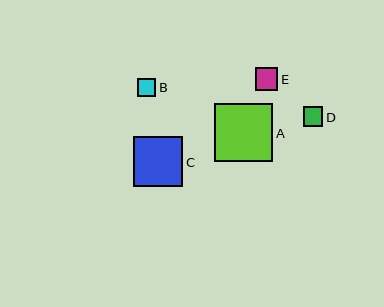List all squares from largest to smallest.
From largest to smallest: A, C, E, D, B.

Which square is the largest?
Square A is the largest with a size of approximately 58 pixels.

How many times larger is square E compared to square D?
Square E is approximately 1.2 times the size of square D.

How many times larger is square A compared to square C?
Square A is approximately 1.2 times the size of square C.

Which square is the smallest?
Square B is the smallest with a size of approximately 18 pixels.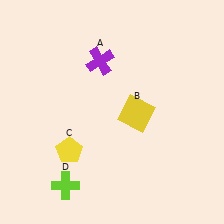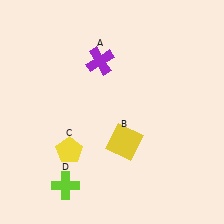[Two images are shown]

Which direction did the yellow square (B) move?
The yellow square (B) moved down.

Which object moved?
The yellow square (B) moved down.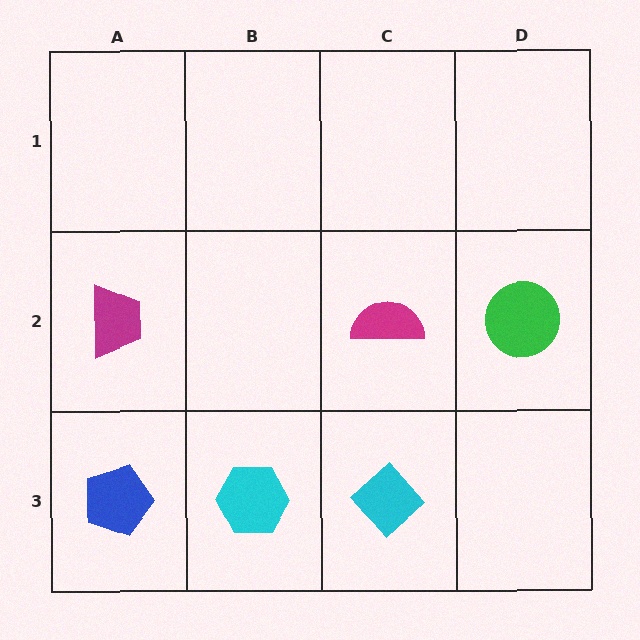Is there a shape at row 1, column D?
No, that cell is empty.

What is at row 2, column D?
A green circle.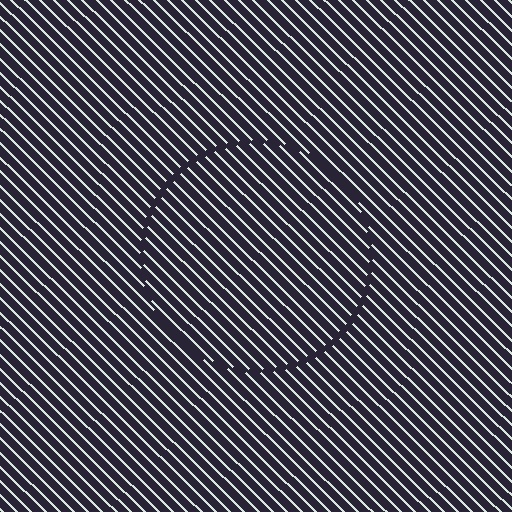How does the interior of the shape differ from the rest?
The interior of the shape contains the same grating, shifted by half a period — the contour is defined by the phase discontinuity where line-ends from the inner and outer gratings abut.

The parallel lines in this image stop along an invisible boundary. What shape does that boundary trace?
An illusory circle. The interior of the shape contains the same grating, shifted by half a period — the contour is defined by the phase discontinuity where line-ends from the inner and outer gratings abut.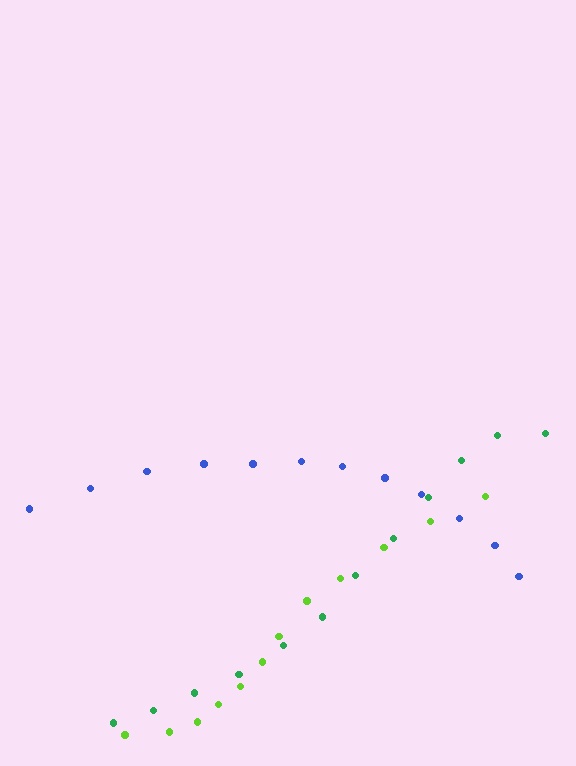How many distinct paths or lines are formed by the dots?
There are 3 distinct paths.